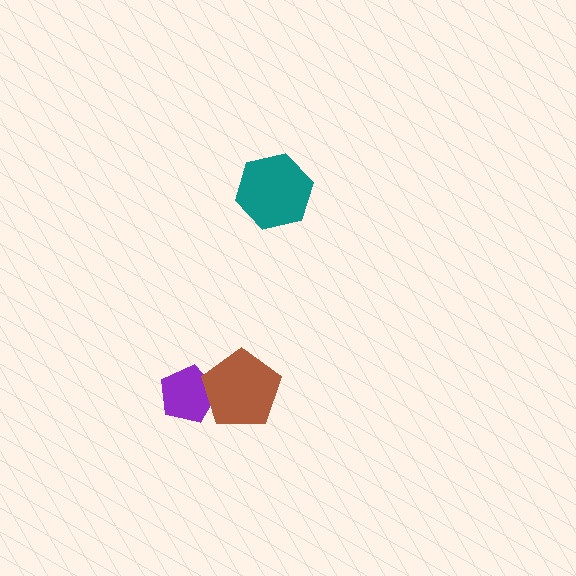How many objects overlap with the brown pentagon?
1 object overlaps with the brown pentagon.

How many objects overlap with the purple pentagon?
1 object overlaps with the purple pentagon.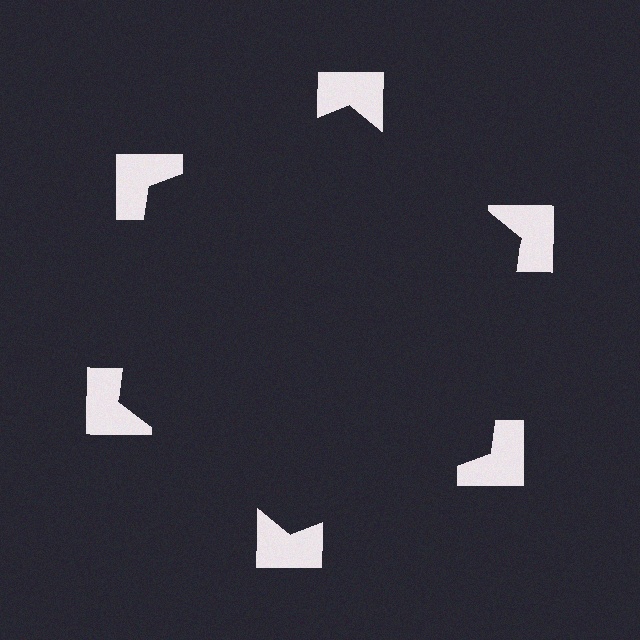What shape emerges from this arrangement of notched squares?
An illusory hexagon — its edges are inferred from the aligned wedge cuts in the notched squares, not physically drawn.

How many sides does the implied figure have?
6 sides.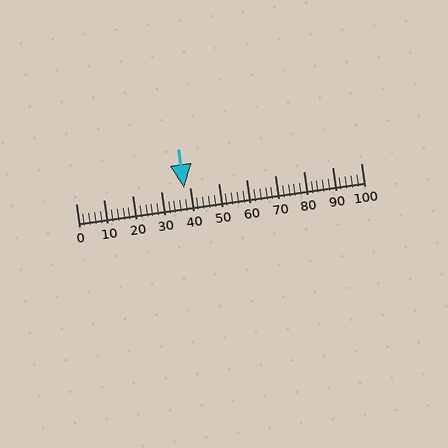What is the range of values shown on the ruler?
The ruler shows values from 0 to 100.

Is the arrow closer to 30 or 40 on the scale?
The arrow is closer to 40.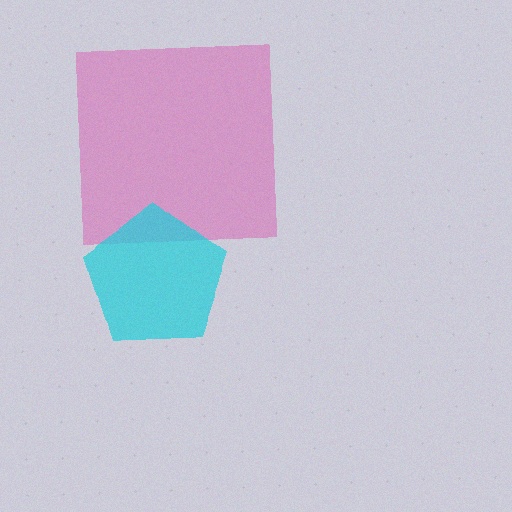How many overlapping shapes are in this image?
There are 2 overlapping shapes in the image.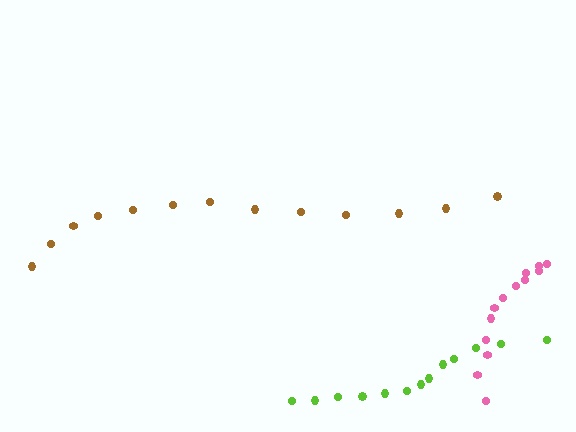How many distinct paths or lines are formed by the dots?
There are 3 distinct paths.